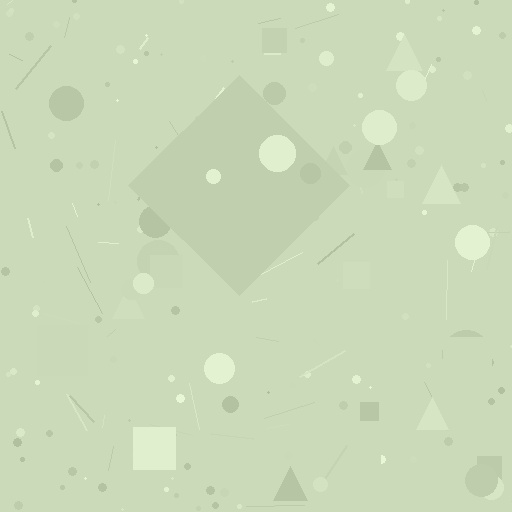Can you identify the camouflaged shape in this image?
The camouflaged shape is a diamond.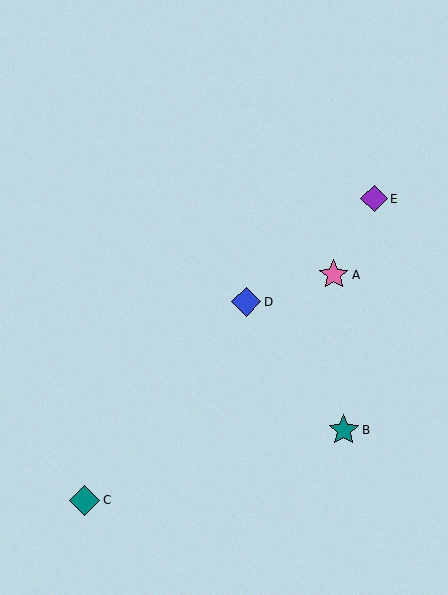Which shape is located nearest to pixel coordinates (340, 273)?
The pink star (labeled A) at (334, 275) is nearest to that location.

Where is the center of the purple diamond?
The center of the purple diamond is at (374, 199).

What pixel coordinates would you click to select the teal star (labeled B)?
Click at (344, 430) to select the teal star B.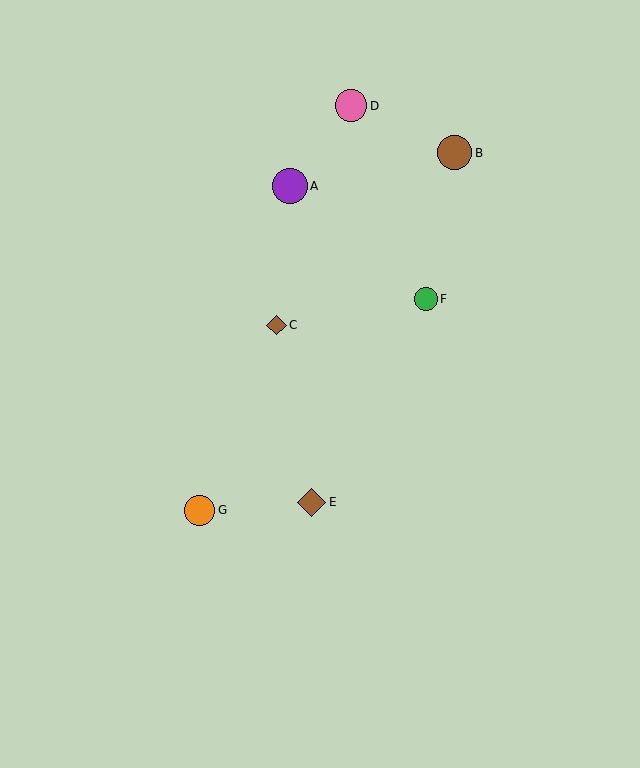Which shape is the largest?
The purple circle (labeled A) is the largest.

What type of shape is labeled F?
Shape F is a green circle.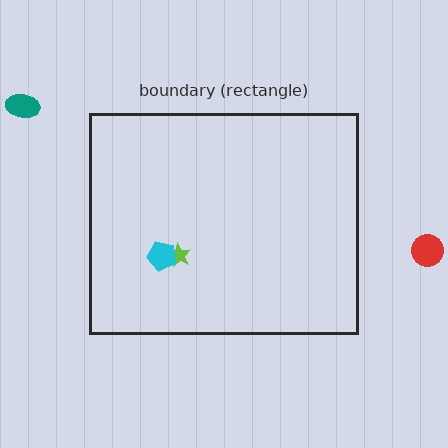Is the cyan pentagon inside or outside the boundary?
Inside.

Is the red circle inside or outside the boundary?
Outside.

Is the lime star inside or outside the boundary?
Inside.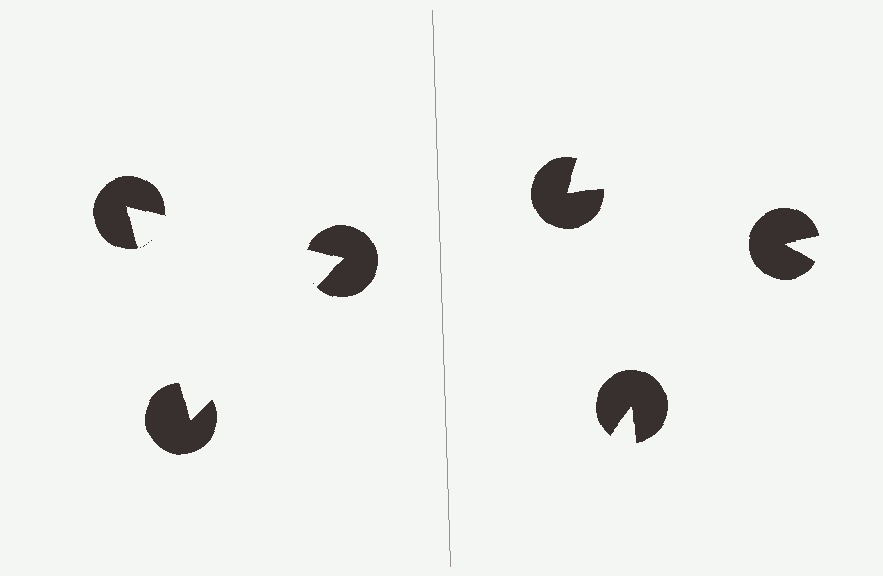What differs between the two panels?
The pac-man discs are positioned identically on both sides; only the wedge orientations differ. On the left they align to a triangle; on the right they are misaligned.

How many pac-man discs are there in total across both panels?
6 — 3 on each side.